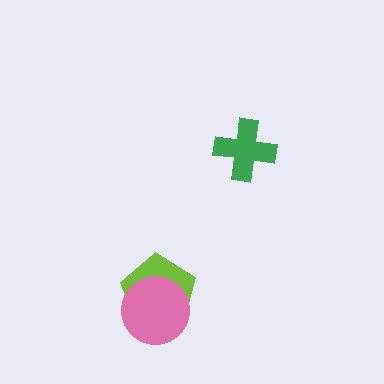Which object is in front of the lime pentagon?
The pink circle is in front of the lime pentagon.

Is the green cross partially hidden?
No, no other shape covers it.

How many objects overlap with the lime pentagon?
1 object overlaps with the lime pentagon.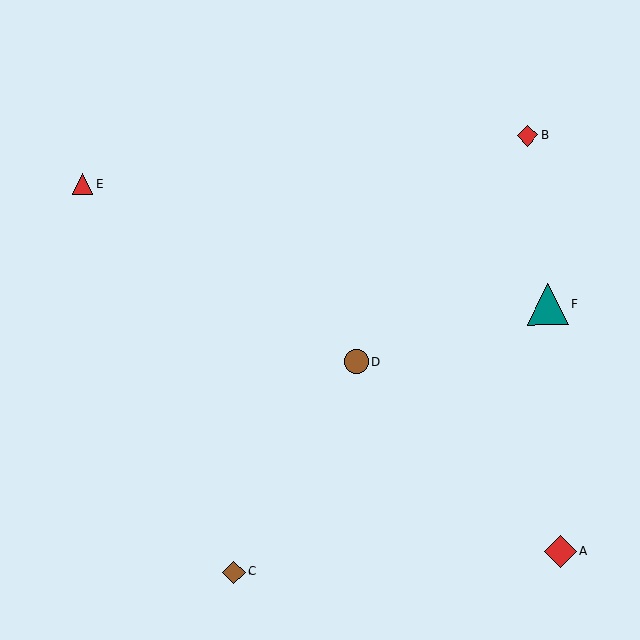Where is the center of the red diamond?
The center of the red diamond is at (560, 552).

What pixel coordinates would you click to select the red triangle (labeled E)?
Click at (83, 183) to select the red triangle E.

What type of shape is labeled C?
Shape C is a brown diamond.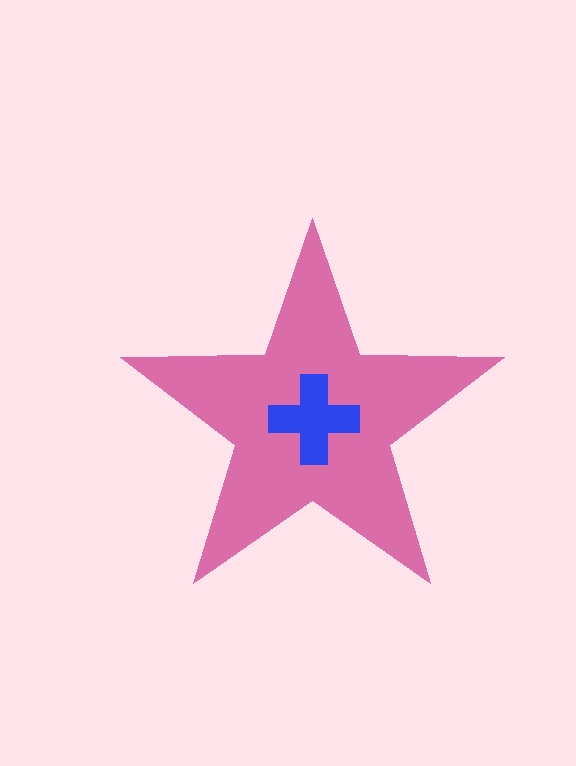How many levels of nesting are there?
2.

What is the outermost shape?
The pink star.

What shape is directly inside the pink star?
The blue cross.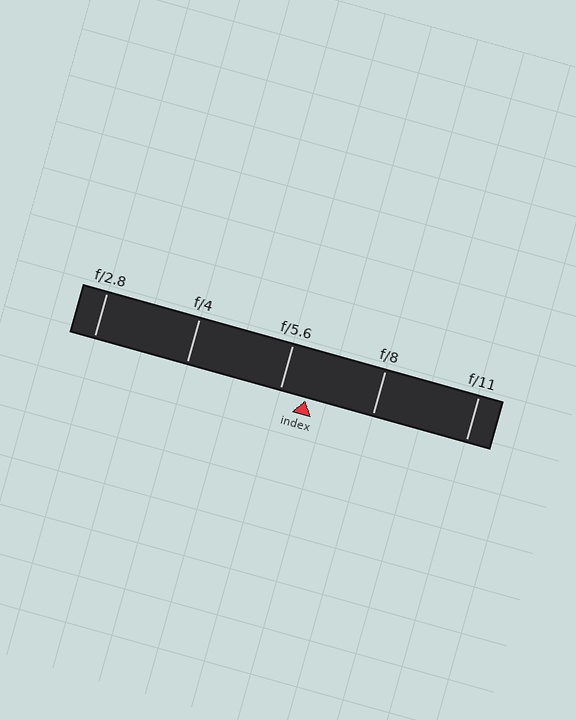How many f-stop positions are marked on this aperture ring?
There are 5 f-stop positions marked.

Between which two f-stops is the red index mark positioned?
The index mark is between f/5.6 and f/8.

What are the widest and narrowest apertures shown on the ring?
The widest aperture shown is f/2.8 and the narrowest is f/11.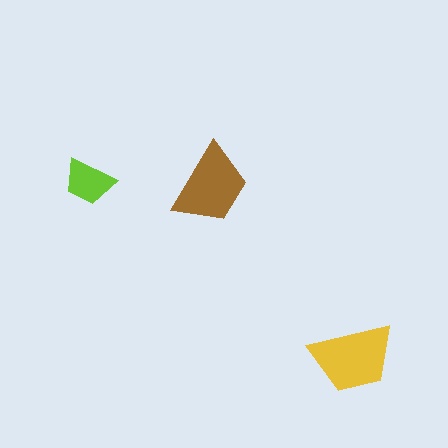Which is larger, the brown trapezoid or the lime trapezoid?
The brown one.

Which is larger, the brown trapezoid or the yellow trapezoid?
The yellow one.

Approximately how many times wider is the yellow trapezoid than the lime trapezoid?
About 1.5 times wider.